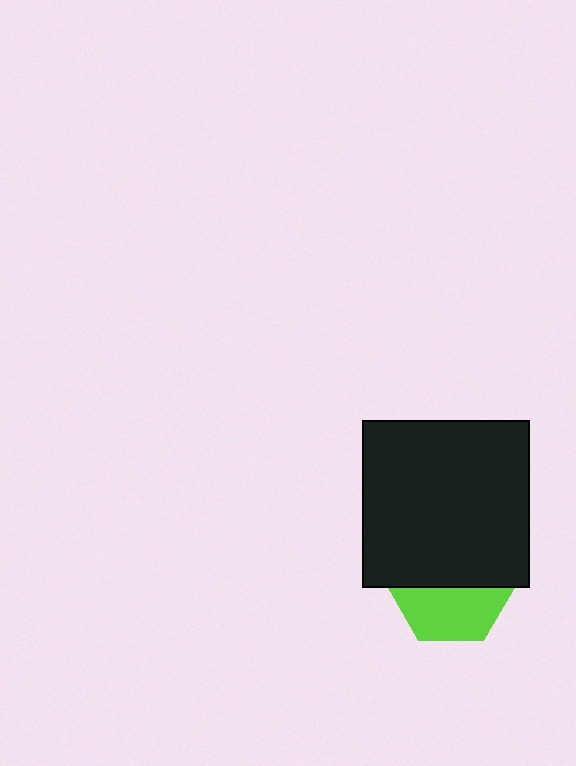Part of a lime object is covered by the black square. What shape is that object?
It is a hexagon.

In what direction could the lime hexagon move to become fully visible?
The lime hexagon could move down. That would shift it out from behind the black square entirely.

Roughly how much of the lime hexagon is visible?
About half of it is visible (roughly 46%).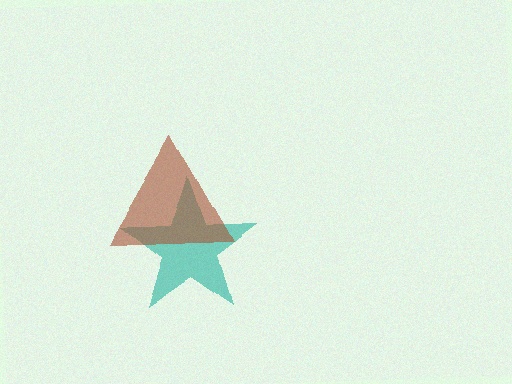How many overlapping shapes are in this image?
There are 2 overlapping shapes in the image.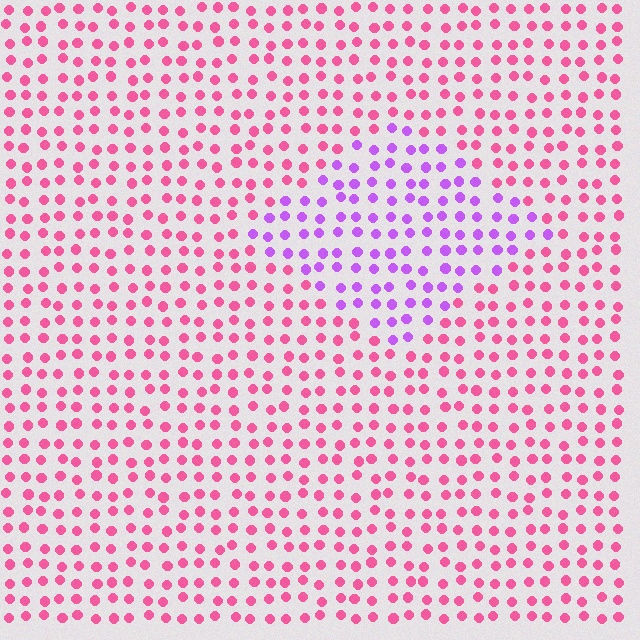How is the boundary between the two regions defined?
The boundary is defined purely by a slight shift in hue (about 51 degrees). Spacing, size, and orientation are identical on both sides.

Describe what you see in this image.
The image is filled with small pink elements in a uniform arrangement. A diamond-shaped region is visible where the elements are tinted to a slightly different hue, forming a subtle color boundary.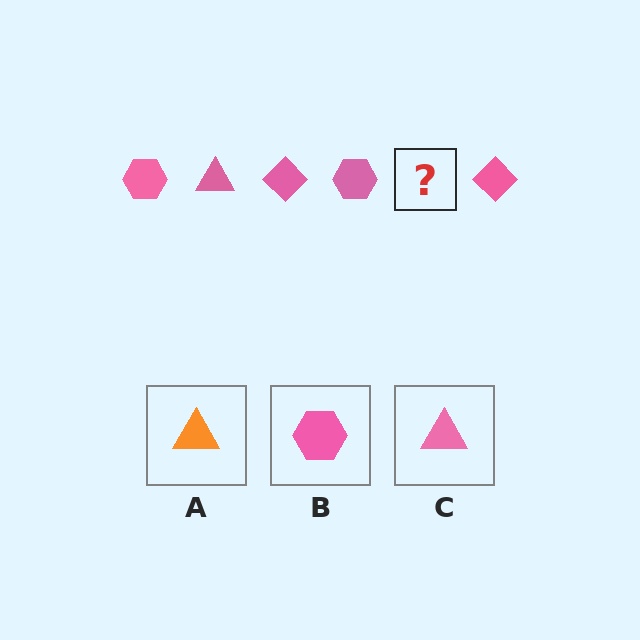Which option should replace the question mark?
Option C.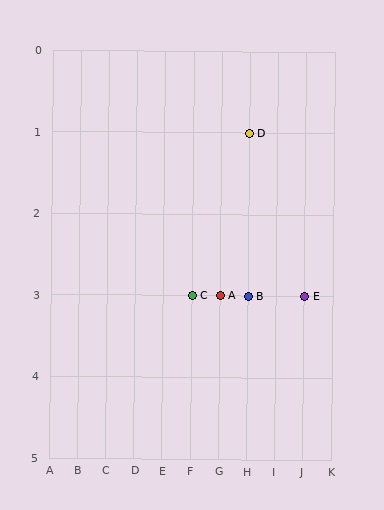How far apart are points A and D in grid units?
Points A and D are 1 column and 2 rows apart (about 2.2 grid units diagonally).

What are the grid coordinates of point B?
Point B is at grid coordinates (H, 3).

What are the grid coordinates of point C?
Point C is at grid coordinates (F, 3).